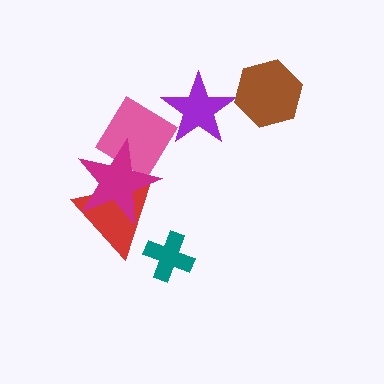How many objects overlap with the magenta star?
2 objects overlap with the magenta star.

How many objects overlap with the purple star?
0 objects overlap with the purple star.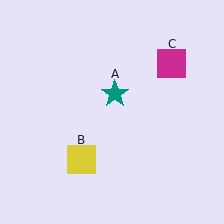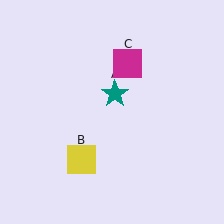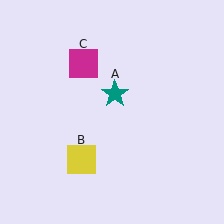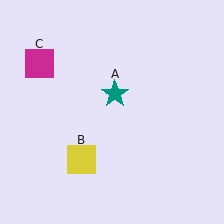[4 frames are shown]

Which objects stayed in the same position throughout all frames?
Teal star (object A) and yellow square (object B) remained stationary.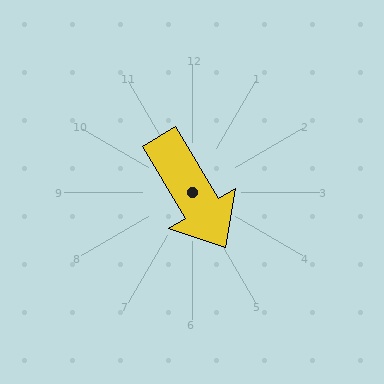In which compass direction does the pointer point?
Southeast.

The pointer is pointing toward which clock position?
Roughly 5 o'clock.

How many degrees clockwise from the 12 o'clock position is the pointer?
Approximately 149 degrees.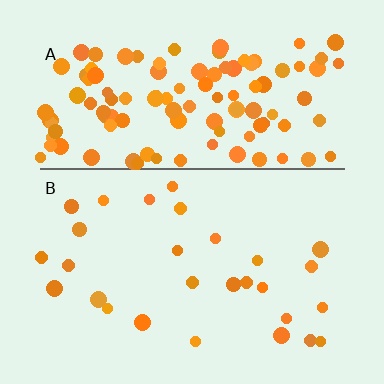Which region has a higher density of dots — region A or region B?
A (the top).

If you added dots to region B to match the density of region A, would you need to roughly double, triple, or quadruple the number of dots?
Approximately quadruple.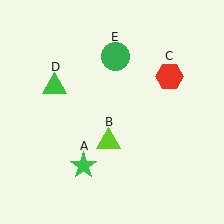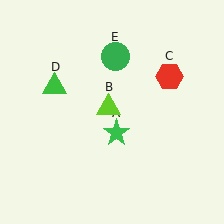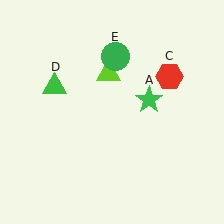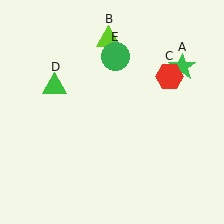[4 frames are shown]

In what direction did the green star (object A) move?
The green star (object A) moved up and to the right.